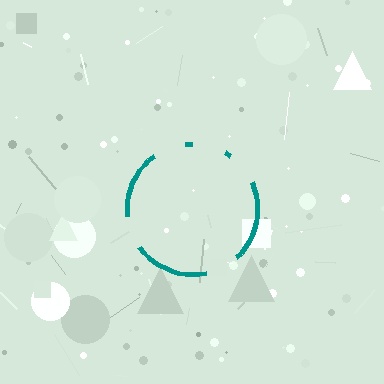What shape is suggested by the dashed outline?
The dashed outline suggests a circle.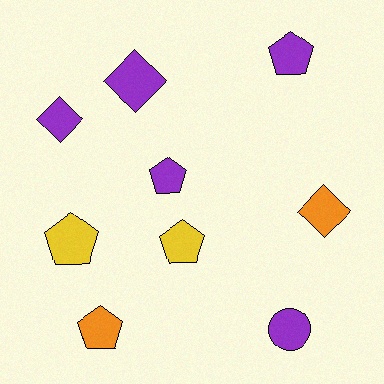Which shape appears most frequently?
Pentagon, with 5 objects.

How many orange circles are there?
There are no orange circles.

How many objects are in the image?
There are 9 objects.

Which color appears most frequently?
Purple, with 5 objects.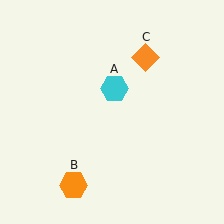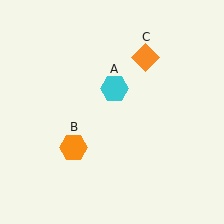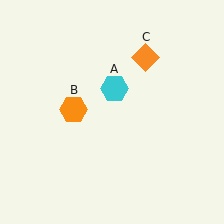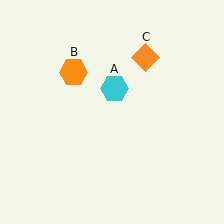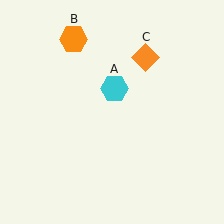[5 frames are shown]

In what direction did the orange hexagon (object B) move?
The orange hexagon (object B) moved up.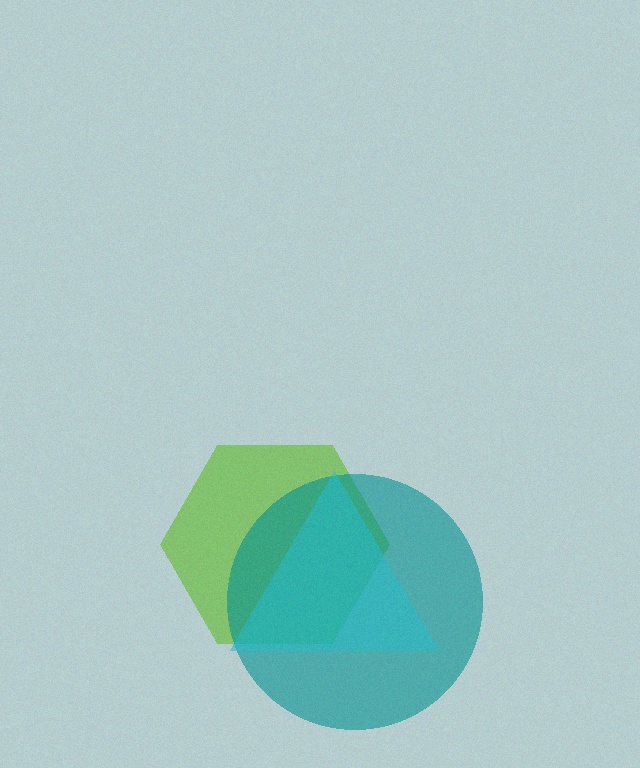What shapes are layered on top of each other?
The layered shapes are: a lime hexagon, a teal circle, a cyan triangle.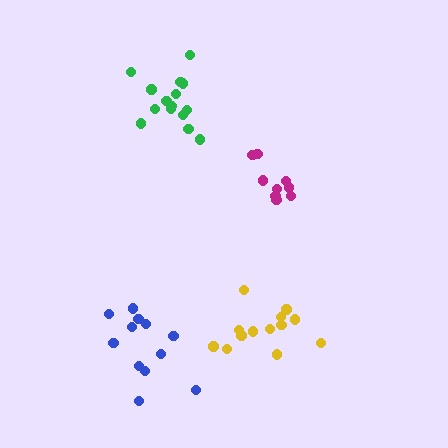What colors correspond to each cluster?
The clusters are colored: blue, green, yellow, magenta.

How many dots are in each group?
Group 1: 12 dots, Group 2: 15 dots, Group 3: 13 dots, Group 4: 10 dots (50 total).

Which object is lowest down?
The blue cluster is bottommost.